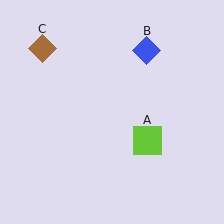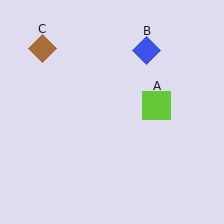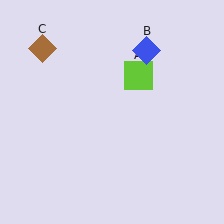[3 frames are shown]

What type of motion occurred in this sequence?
The lime square (object A) rotated counterclockwise around the center of the scene.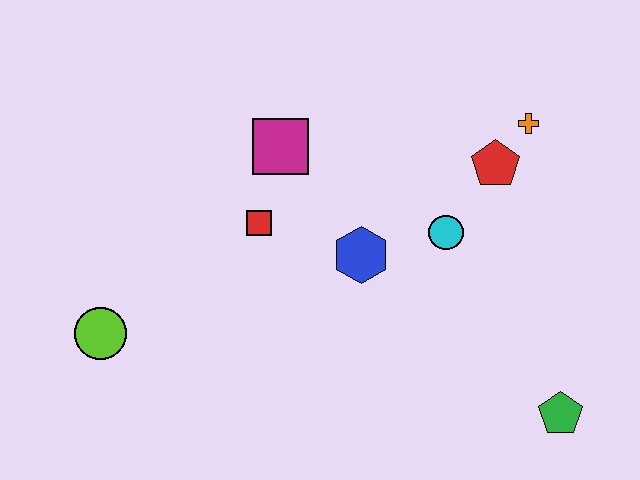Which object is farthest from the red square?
The green pentagon is farthest from the red square.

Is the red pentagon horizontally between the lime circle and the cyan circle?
No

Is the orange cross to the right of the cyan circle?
Yes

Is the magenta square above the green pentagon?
Yes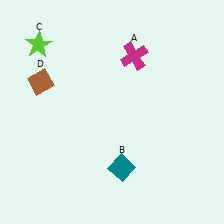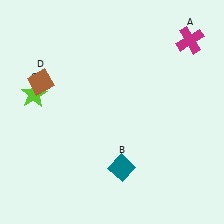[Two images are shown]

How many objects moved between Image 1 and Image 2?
2 objects moved between the two images.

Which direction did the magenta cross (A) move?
The magenta cross (A) moved right.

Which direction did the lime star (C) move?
The lime star (C) moved down.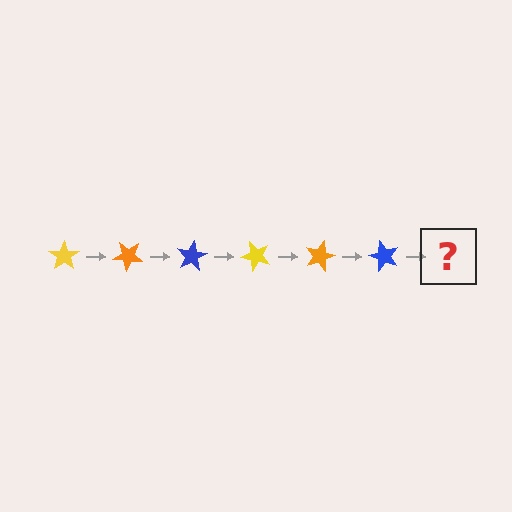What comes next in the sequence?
The next element should be a yellow star, rotated 240 degrees from the start.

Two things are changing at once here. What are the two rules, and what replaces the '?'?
The two rules are that it rotates 40 degrees each step and the color cycles through yellow, orange, and blue. The '?' should be a yellow star, rotated 240 degrees from the start.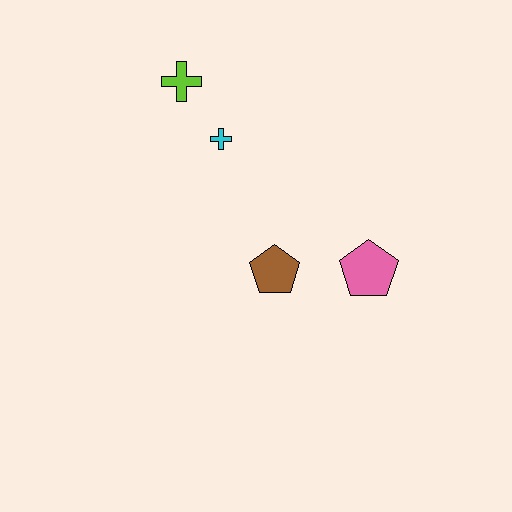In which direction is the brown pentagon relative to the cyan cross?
The brown pentagon is below the cyan cross.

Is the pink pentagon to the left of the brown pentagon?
No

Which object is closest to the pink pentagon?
The brown pentagon is closest to the pink pentagon.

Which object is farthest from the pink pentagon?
The lime cross is farthest from the pink pentagon.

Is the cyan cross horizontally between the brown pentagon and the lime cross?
Yes